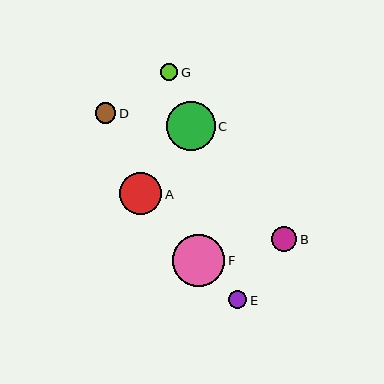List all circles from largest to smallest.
From largest to smallest: F, C, A, B, D, E, G.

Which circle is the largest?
Circle F is the largest with a size of approximately 52 pixels.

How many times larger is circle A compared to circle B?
Circle A is approximately 1.6 times the size of circle B.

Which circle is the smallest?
Circle G is the smallest with a size of approximately 17 pixels.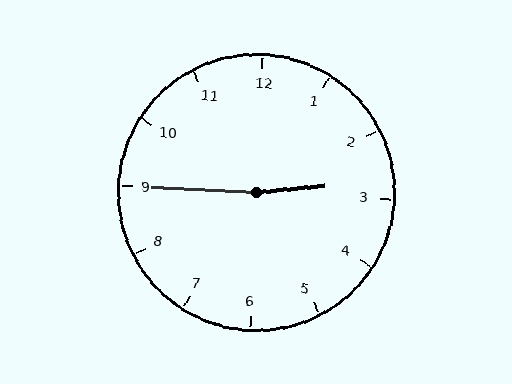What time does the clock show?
2:45.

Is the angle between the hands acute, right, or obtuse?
It is obtuse.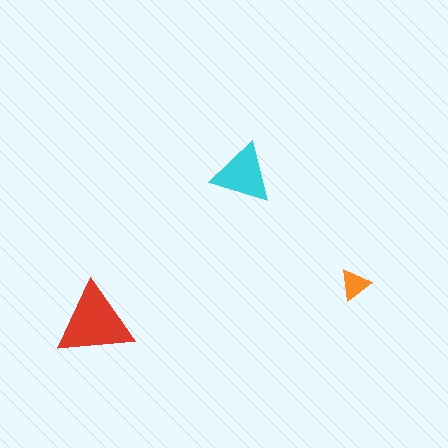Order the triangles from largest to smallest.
the red one, the cyan one, the orange one.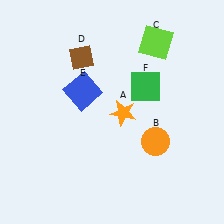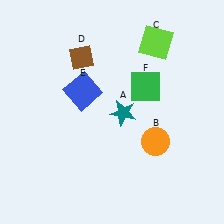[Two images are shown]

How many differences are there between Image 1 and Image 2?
There is 1 difference between the two images.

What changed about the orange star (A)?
In Image 1, A is orange. In Image 2, it changed to teal.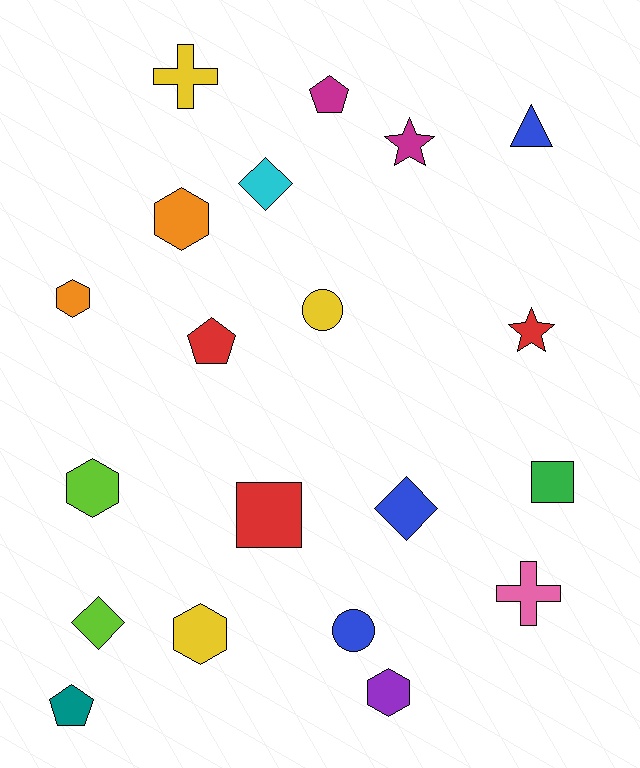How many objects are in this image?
There are 20 objects.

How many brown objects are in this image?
There are no brown objects.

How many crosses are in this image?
There are 2 crosses.